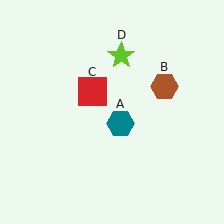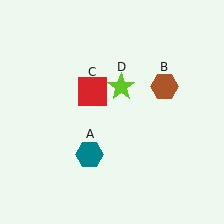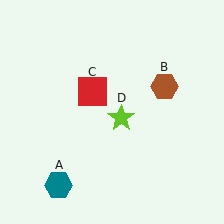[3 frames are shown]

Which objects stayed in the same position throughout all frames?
Brown hexagon (object B) and red square (object C) remained stationary.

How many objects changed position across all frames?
2 objects changed position: teal hexagon (object A), lime star (object D).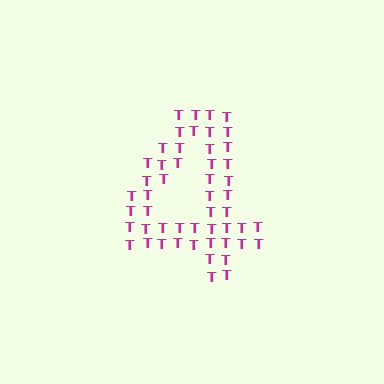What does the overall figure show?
The overall figure shows the digit 4.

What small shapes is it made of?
It is made of small letter T's.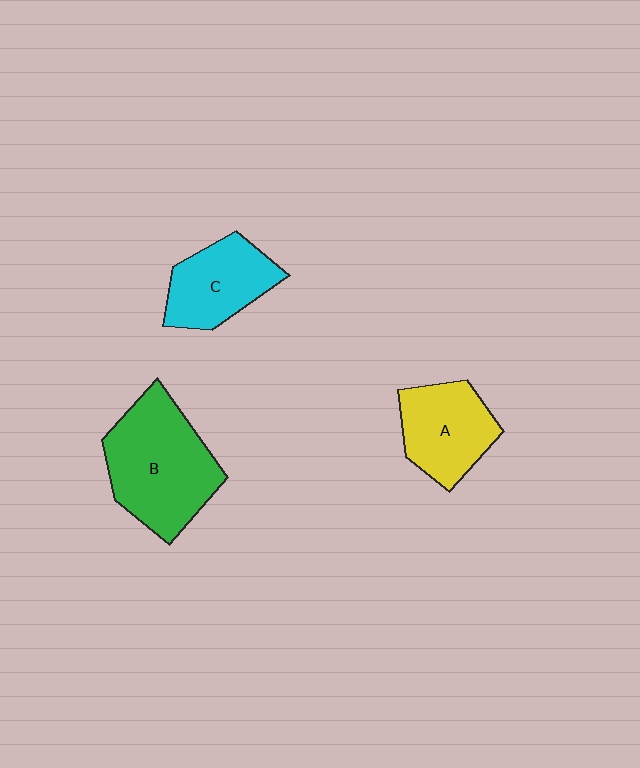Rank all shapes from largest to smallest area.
From largest to smallest: B (green), A (yellow), C (cyan).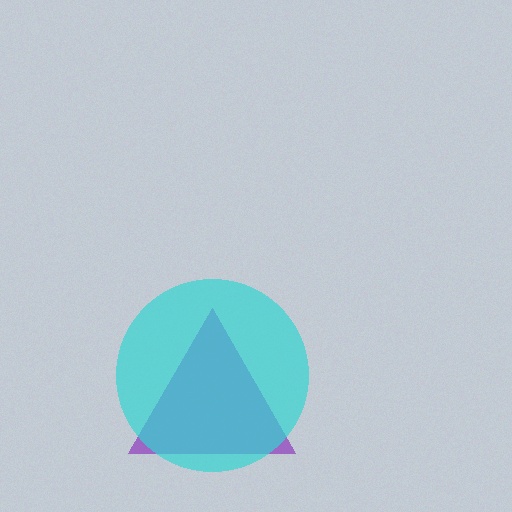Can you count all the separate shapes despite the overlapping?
Yes, there are 2 separate shapes.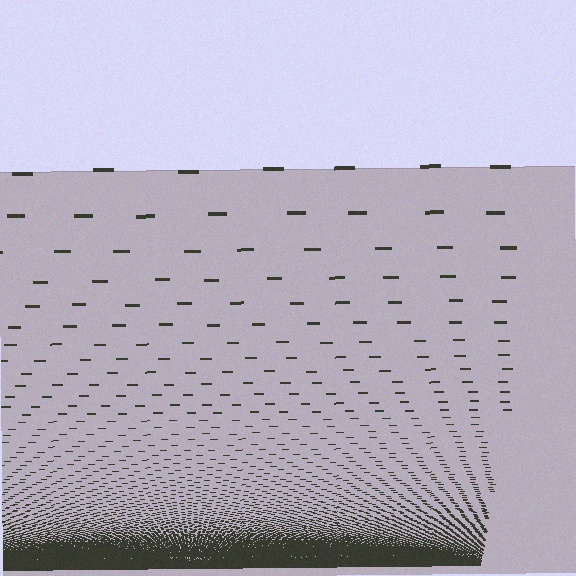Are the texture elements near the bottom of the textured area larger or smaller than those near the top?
Smaller. The gradient is inverted — elements near the bottom are smaller and denser.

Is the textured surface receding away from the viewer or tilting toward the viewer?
The surface appears to tilt toward the viewer. Texture elements get larger and sparser toward the top.